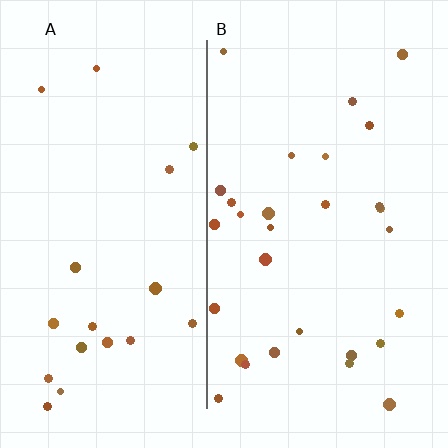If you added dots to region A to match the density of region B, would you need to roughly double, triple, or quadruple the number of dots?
Approximately double.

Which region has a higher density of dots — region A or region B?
B (the right).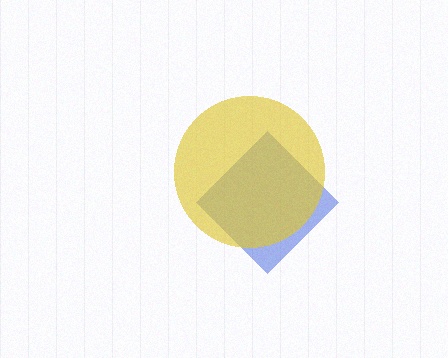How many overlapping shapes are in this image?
There are 2 overlapping shapes in the image.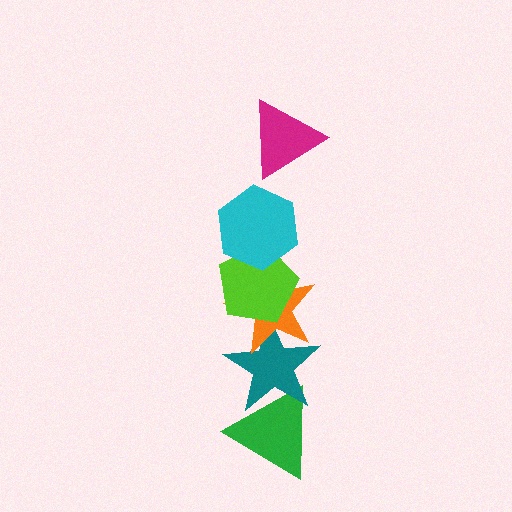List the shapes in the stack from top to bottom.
From top to bottom: the magenta triangle, the cyan hexagon, the lime pentagon, the orange star, the teal star, the green triangle.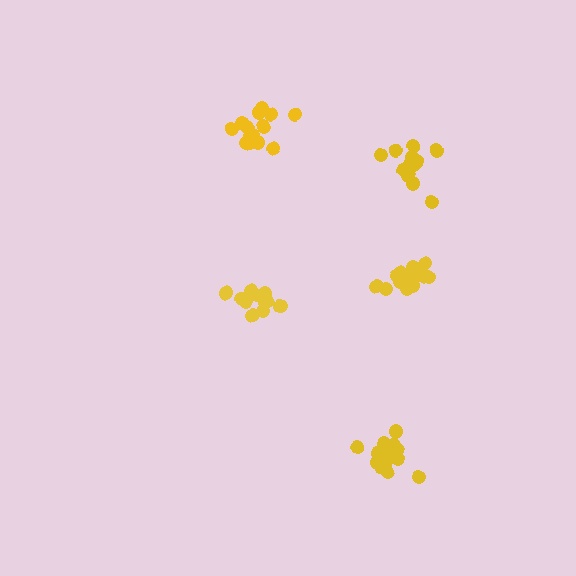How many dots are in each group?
Group 1: 16 dots, Group 2: 12 dots, Group 3: 17 dots, Group 4: 16 dots, Group 5: 14 dots (75 total).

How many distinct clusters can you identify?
There are 5 distinct clusters.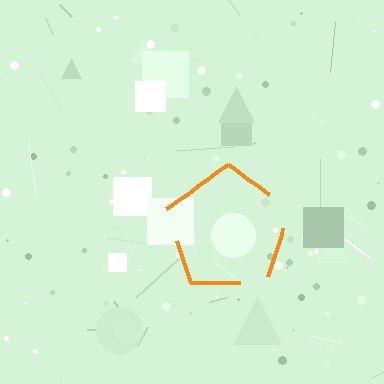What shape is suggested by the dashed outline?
The dashed outline suggests a pentagon.